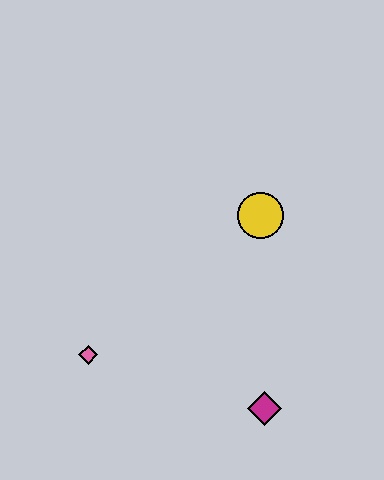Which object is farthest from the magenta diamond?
The yellow circle is farthest from the magenta diamond.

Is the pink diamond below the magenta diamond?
No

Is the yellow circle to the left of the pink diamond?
No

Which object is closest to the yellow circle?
The magenta diamond is closest to the yellow circle.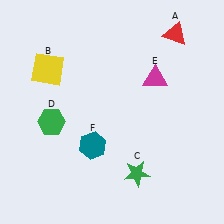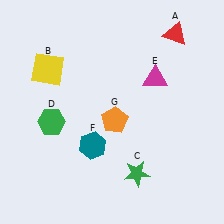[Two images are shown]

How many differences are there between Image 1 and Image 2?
There is 1 difference between the two images.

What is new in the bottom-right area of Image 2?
An orange pentagon (G) was added in the bottom-right area of Image 2.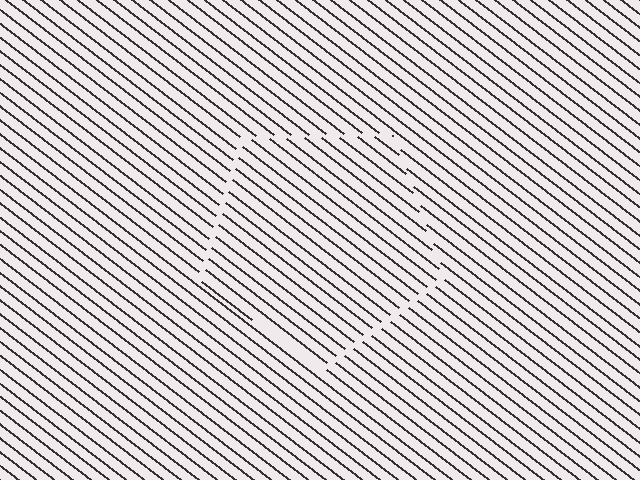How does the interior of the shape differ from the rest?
The interior of the shape contains the same grating, shifted by half a period — the contour is defined by the phase discontinuity where line-ends from the inner and outer gratings abut.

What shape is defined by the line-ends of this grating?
An illusory pentagon. The interior of the shape contains the same grating, shifted by half a period — the contour is defined by the phase discontinuity where line-ends from the inner and outer gratings abut.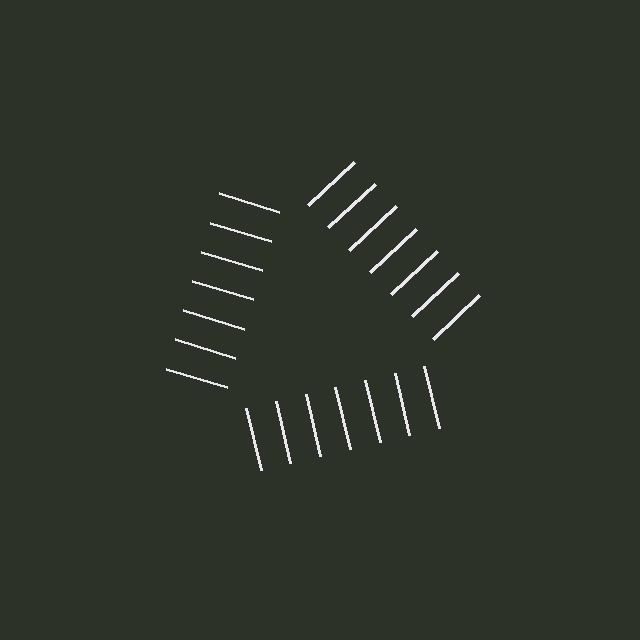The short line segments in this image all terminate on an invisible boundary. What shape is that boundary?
An illusory triangle — the line segments terminate on its edges but no continuous stroke is drawn.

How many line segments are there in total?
21 — 7 along each of the 3 edges.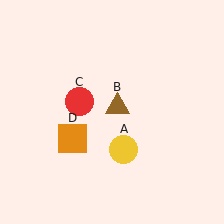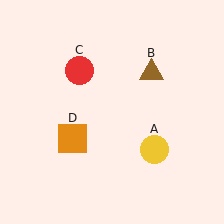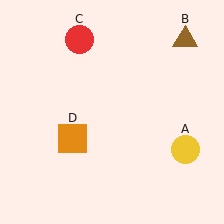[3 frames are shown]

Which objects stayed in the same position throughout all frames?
Orange square (object D) remained stationary.